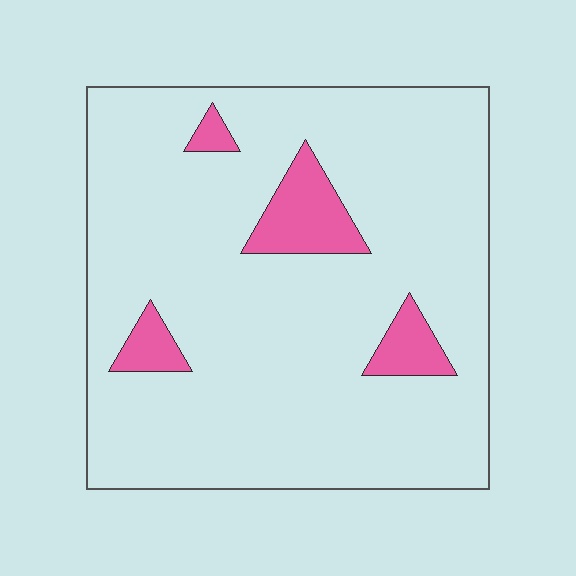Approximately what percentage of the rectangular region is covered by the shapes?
Approximately 10%.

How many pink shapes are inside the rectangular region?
4.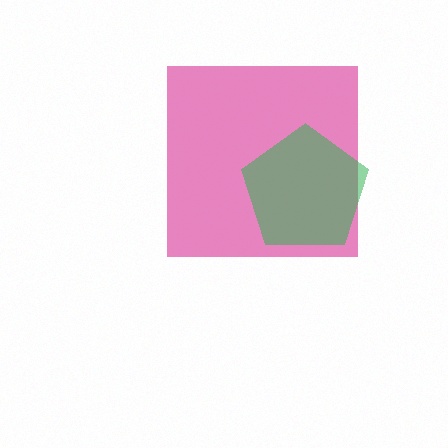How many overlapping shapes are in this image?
There are 2 overlapping shapes in the image.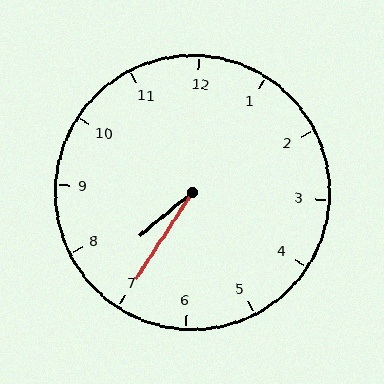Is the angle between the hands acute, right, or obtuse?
It is acute.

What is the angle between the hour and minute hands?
Approximately 18 degrees.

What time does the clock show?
7:35.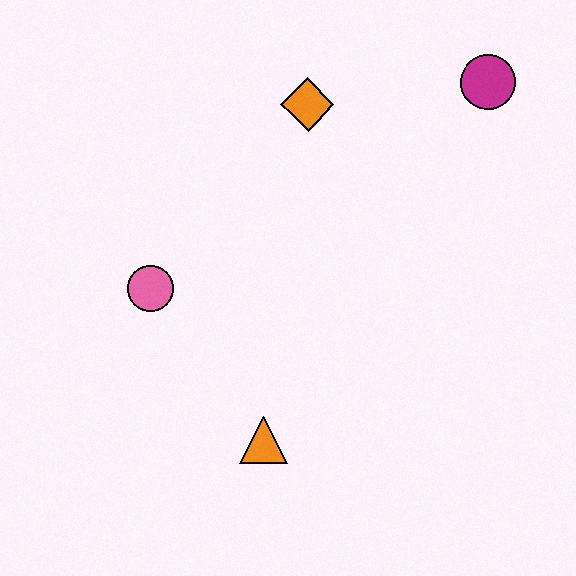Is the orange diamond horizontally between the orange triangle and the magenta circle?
Yes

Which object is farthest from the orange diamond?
The orange triangle is farthest from the orange diamond.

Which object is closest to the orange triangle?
The pink circle is closest to the orange triangle.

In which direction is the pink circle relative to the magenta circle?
The pink circle is to the left of the magenta circle.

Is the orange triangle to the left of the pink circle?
No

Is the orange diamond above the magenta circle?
No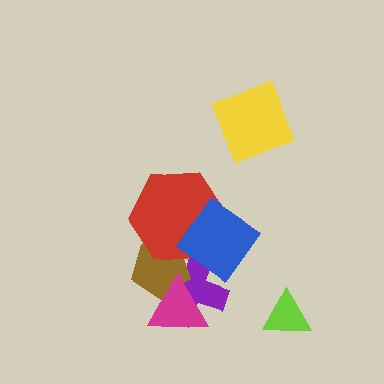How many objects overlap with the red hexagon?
3 objects overlap with the red hexagon.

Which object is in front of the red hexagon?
The blue diamond is in front of the red hexagon.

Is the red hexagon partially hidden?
Yes, it is partially covered by another shape.